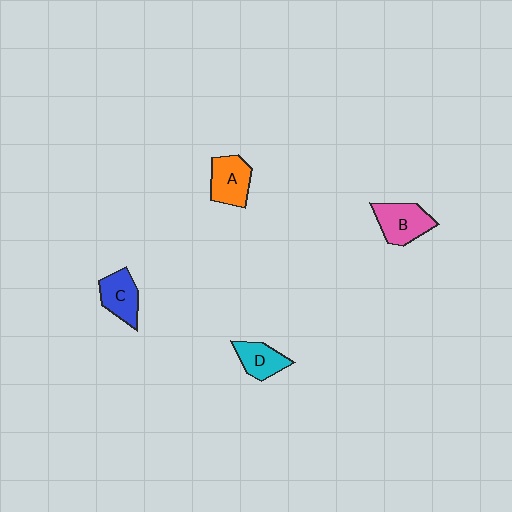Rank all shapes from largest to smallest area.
From largest to smallest: B (pink), A (orange), C (blue), D (cyan).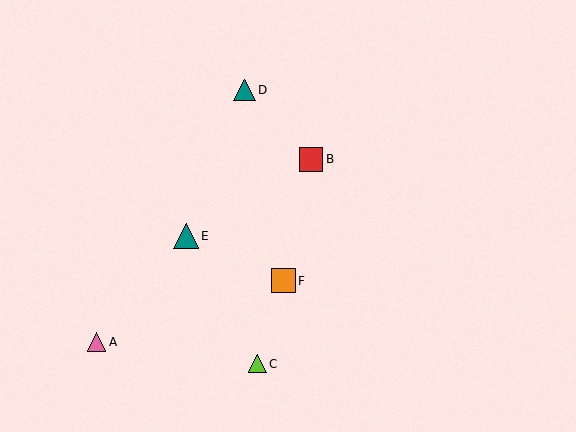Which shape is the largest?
The teal triangle (labeled E) is the largest.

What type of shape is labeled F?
Shape F is an orange square.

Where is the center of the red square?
The center of the red square is at (311, 159).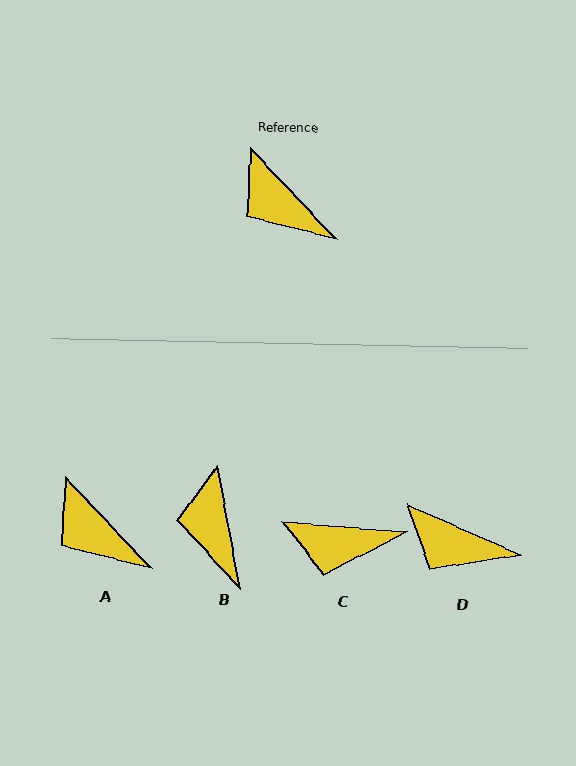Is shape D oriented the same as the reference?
No, it is off by about 22 degrees.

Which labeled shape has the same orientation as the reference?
A.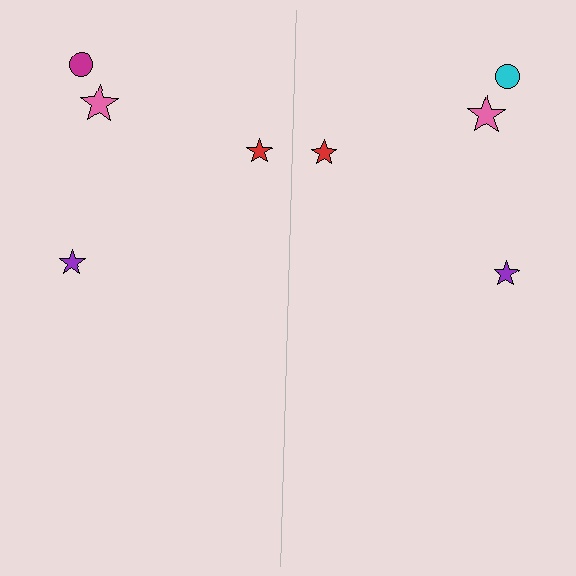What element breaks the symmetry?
The cyan circle on the right side breaks the symmetry — its mirror counterpart is magenta.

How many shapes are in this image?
There are 8 shapes in this image.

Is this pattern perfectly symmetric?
No, the pattern is not perfectly symmetric. The cyan circle on the right side breaks the symmetry — its mirror counterpart is magenta.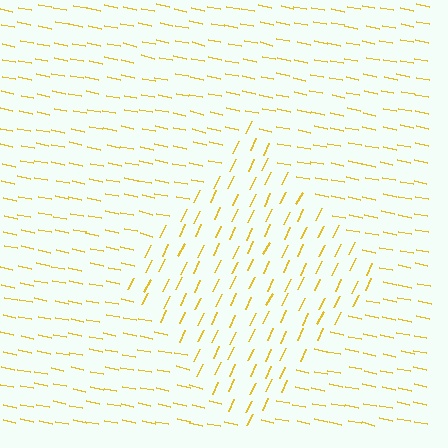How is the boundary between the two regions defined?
The boundary is defined purely by a change in line orientation (approximately 76 degrees difference). All lines are the same color and thickness.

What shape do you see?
I see a diamond.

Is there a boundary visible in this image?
Yes, there is a texture boundary formed by a change in line orientation.